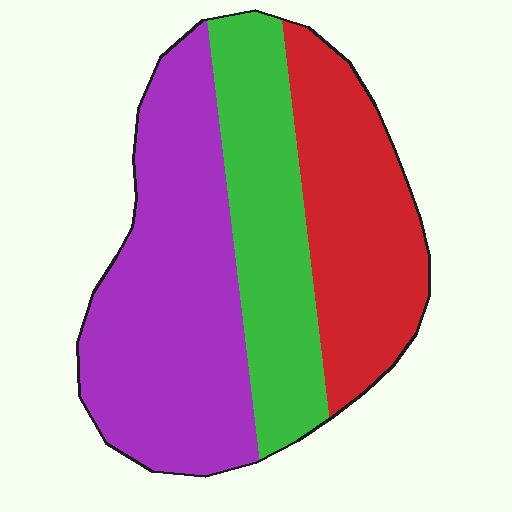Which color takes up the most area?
Purple, at roughly 45%.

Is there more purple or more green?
Purple.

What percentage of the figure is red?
Red takes up about one quarter (1/4) of the figure.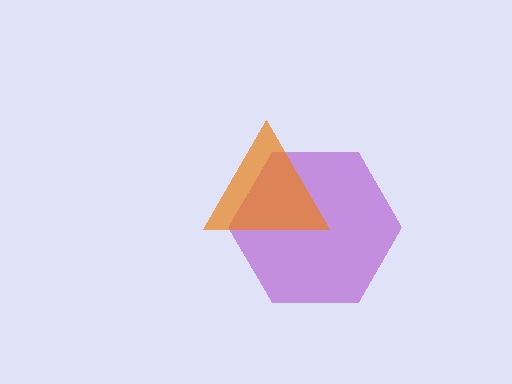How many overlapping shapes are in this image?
There are 2 overlapping shapes in the image.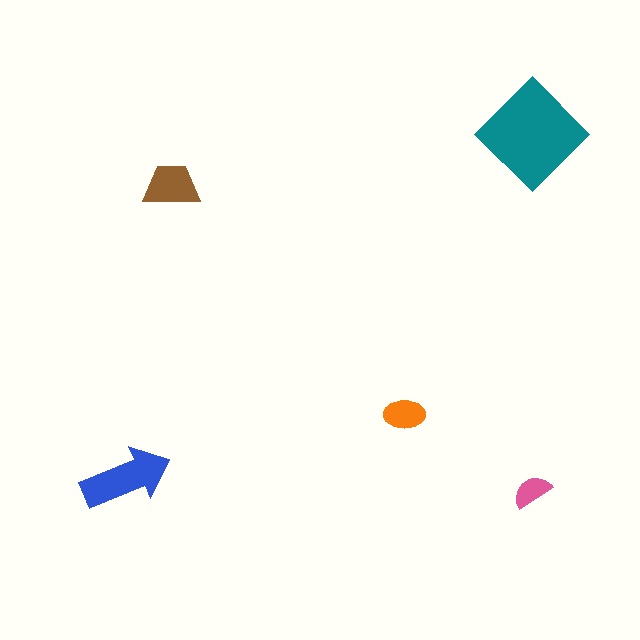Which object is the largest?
The teal diamond.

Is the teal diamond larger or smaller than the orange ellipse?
Larger.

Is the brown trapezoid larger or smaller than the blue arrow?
Smaller.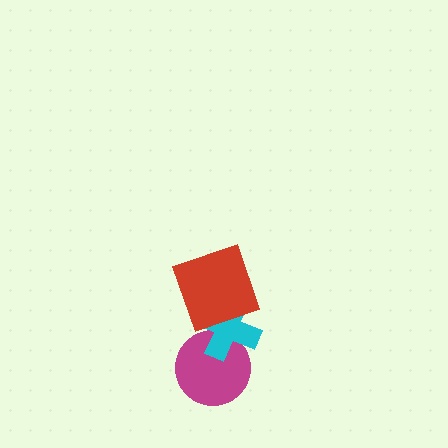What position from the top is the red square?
The red square is 1st from the top.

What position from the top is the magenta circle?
The magenta circle is 3rd from the top.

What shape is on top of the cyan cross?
The red square is on top of the cyan cross.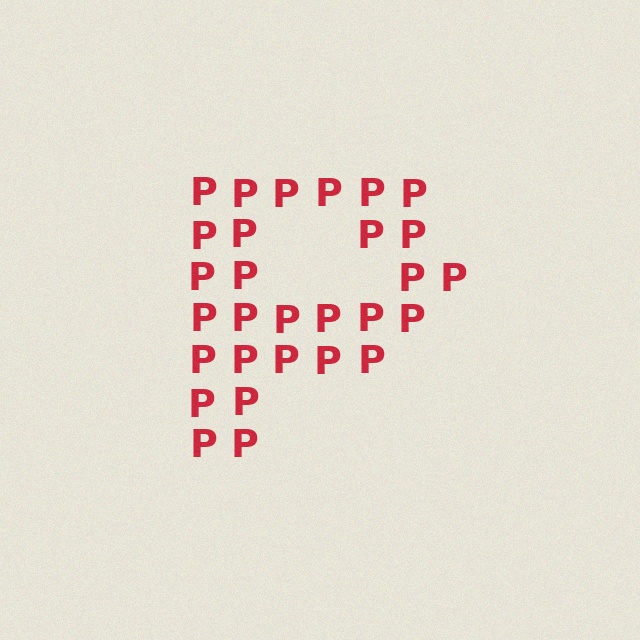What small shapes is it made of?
It is made of small letter P's.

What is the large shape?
The large shape is the letter P.